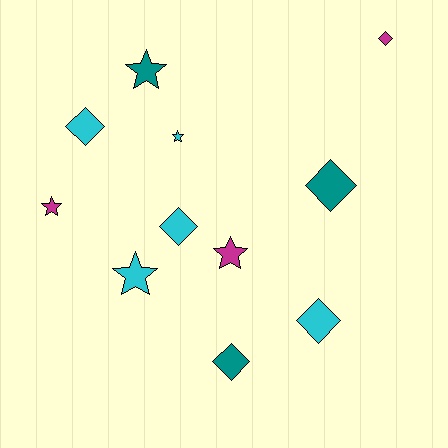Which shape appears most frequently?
Diamond, with 6 objects.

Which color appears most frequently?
Cyan, with 5 objects.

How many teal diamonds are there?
There are 2 teal diamonds.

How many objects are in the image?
There are 11 objects.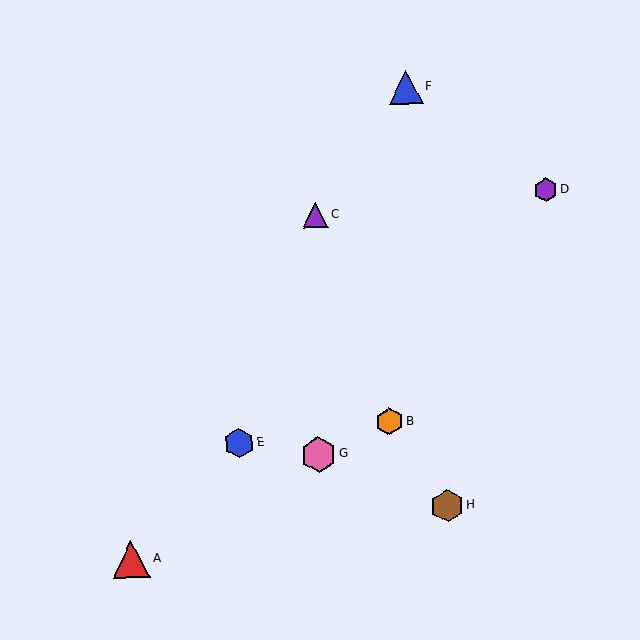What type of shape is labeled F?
Shape F is a blue triangle.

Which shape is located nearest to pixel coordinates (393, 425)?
The orange hexagon (labeled B) at (389, 421) is nearest to that location.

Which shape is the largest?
The red triangle (labeled A) is the largest.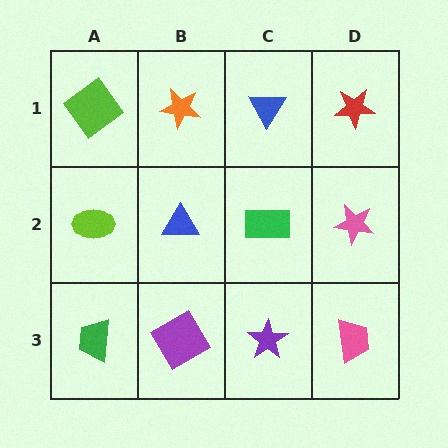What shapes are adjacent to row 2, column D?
A red star (row 1, column D), a pink trapezoid (row 3, column D), a green rectangle (row 2, column C).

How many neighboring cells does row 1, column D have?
2.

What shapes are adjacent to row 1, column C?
A green rectangle (row 2, column C), an orange star (row 1, column B), a red star (row 1, column D).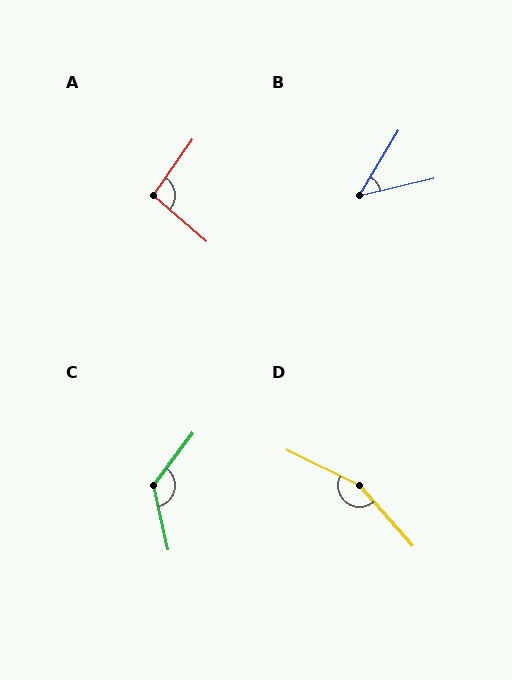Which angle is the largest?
D, at approximately 158 degrees.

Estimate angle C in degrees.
Approximately 130 degrees.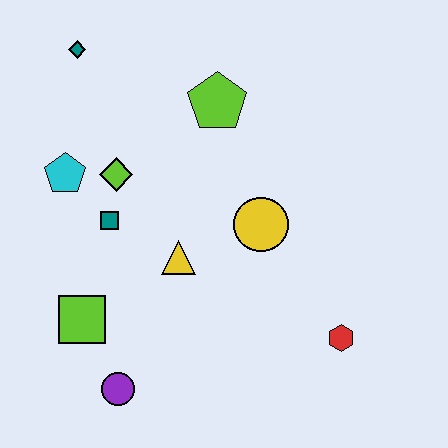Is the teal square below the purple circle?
No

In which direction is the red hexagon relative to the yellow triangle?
The red hexagon is to the right of the yellow triangle.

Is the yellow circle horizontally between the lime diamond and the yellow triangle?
No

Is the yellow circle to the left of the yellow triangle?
No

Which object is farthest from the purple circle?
The teal diamond is farthest from the purple circle.